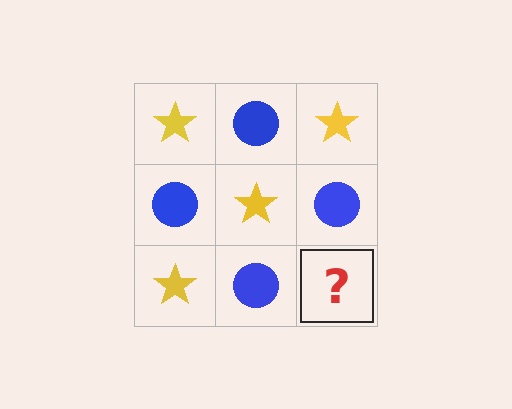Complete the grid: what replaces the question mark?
The question mark should be replaced with a yellow star.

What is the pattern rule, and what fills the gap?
The rule is that it alternates yellow star and blue circle in a checkerboard pattern. The gap should be filled with a yellow star.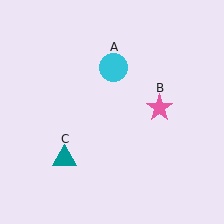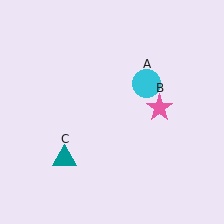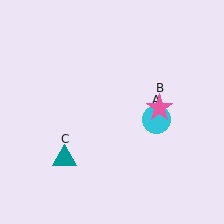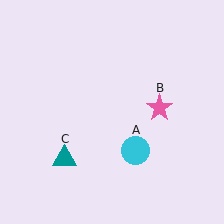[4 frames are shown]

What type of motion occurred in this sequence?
The cyan circle (object A) rotated clockwise around the center of the scene.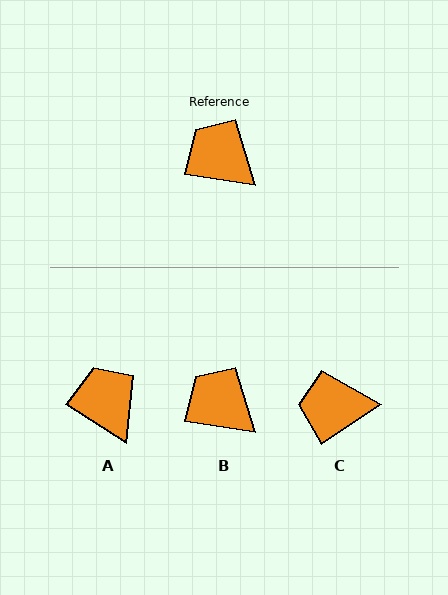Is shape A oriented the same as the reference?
No, it is off by about 23 degrees.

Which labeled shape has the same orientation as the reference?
B.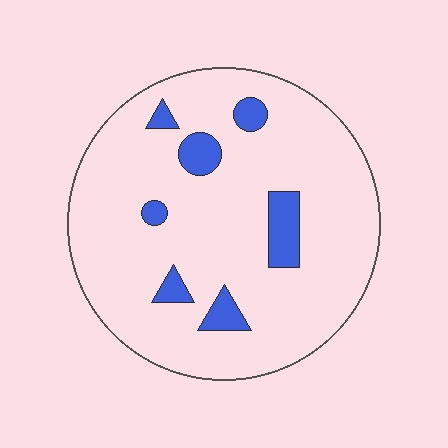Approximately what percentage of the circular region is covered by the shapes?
Approximately 10%.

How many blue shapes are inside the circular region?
7.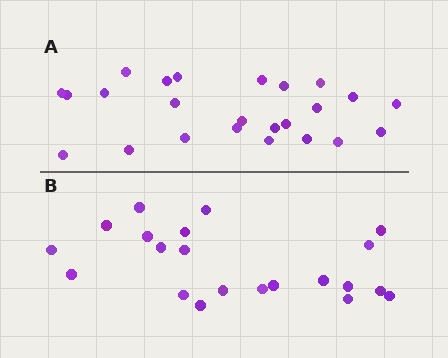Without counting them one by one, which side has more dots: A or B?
Region A (the top region) has more dots.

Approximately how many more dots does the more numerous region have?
Region A has just a few more — roughly 2 or 3 more dots than region B.